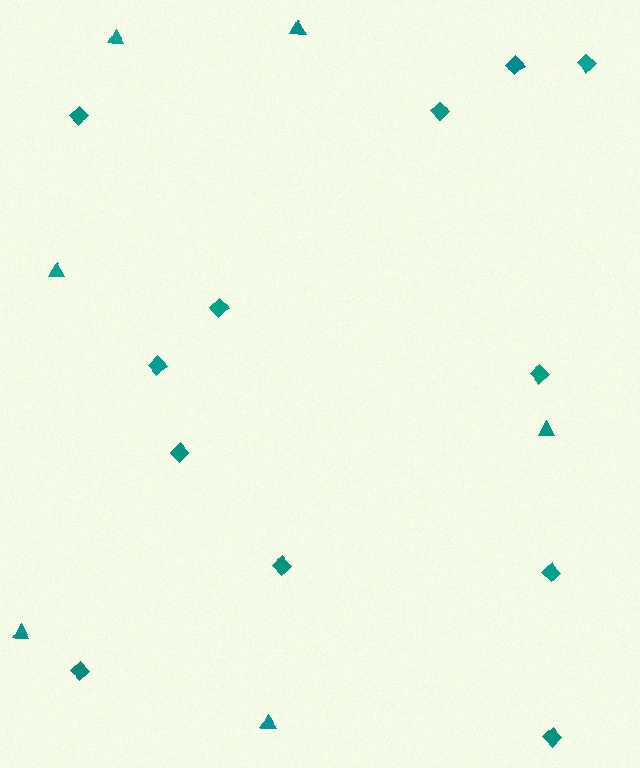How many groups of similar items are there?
There are 2 groups: one group of triangles (6) and one group of diamonds (12).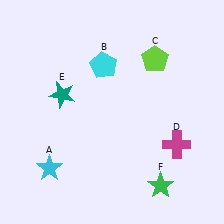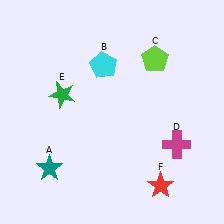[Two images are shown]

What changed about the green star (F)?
In Image 1, F is green. In Image 2, it changed to red.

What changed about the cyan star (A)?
In Image 1, A is cyan. In Image 2, it changed to teal.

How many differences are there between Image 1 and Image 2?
There are 3 differences between the two images.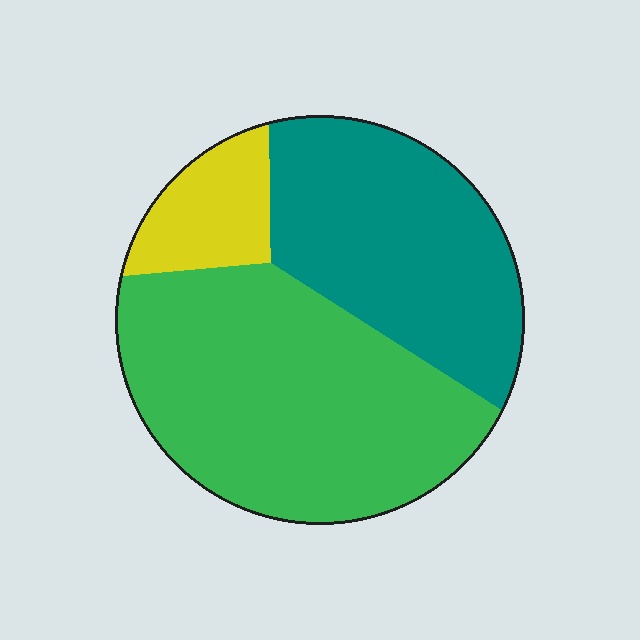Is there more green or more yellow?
Green.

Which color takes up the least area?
Yellow, at roughly 10%.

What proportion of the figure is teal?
Teal takes up about three eighths (3/8) of the figure.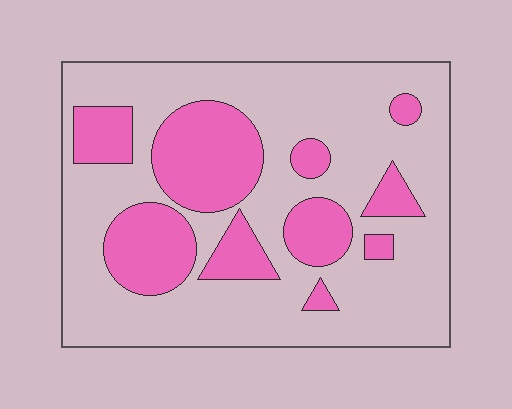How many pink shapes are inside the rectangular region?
10.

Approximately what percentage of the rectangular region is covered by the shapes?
Approximately 30%.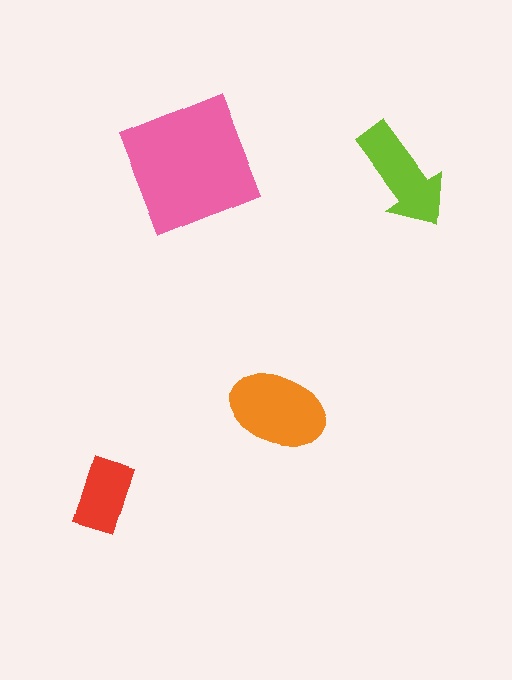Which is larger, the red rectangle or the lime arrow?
The lime arrow.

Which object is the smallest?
The red rectangle.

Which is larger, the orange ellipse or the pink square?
The pink square.